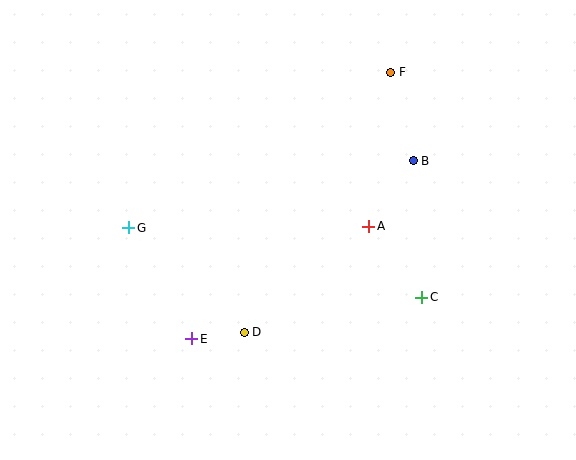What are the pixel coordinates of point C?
Point C is at (422, 297).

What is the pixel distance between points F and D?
The distance between F and D is 298 pixels.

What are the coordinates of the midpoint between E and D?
The midpoint between E and D is at (218, 336).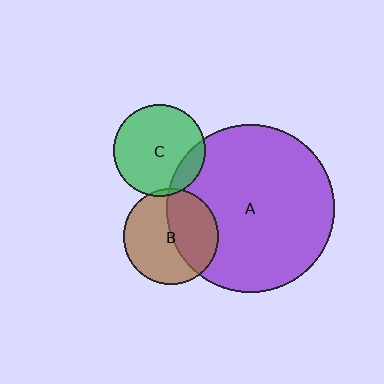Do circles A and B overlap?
Yes.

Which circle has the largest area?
Circle A (purple).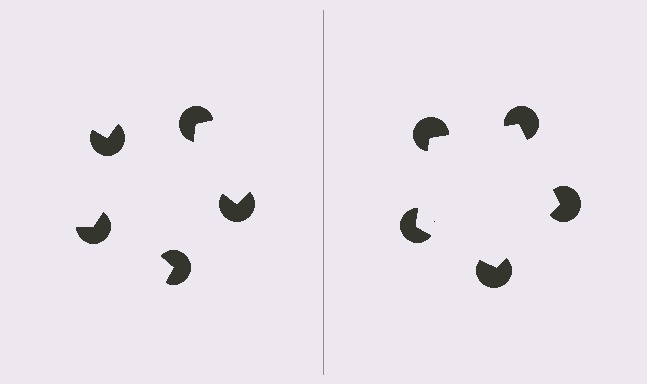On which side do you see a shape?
An illusory pentagon appears on the right side. On the left side the wedge cuts are rotated, so no coherent shape forms.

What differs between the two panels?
The pac-man discs are positioned identically on both sides; only the wedge orientations differ. On the right they align to a pentagon; on the left they are misaligned.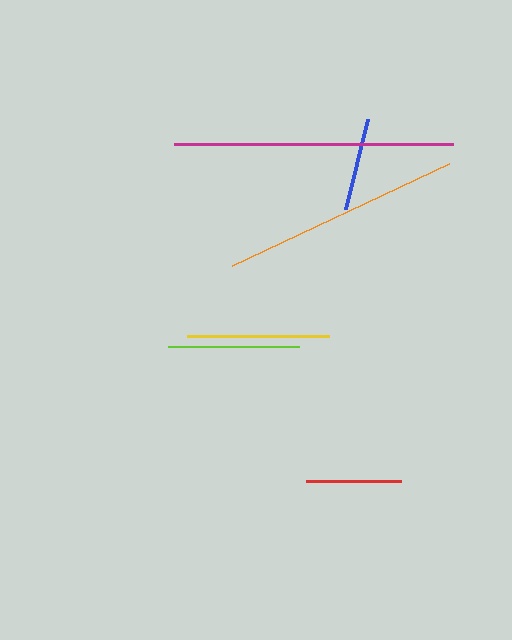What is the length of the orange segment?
The orange segment is approximately 240 pixels long.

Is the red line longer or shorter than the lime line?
The lime line is longer than the red line.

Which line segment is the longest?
The magenta line is the longest at approximately 279 pixels.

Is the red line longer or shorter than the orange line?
The orange line is longer than the red line.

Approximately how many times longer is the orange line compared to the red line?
The orange line is approximately 2.5 times the length of the red line.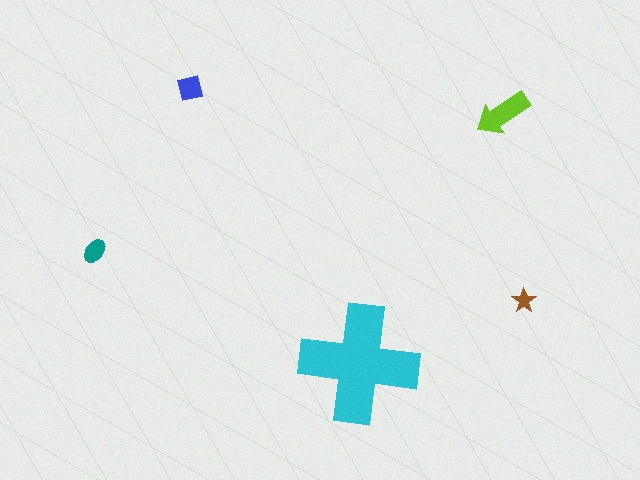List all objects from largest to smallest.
The cyan cross, the lime arrow, the blue square, the teal ellipse, the brown star.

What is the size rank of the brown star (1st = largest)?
5th.